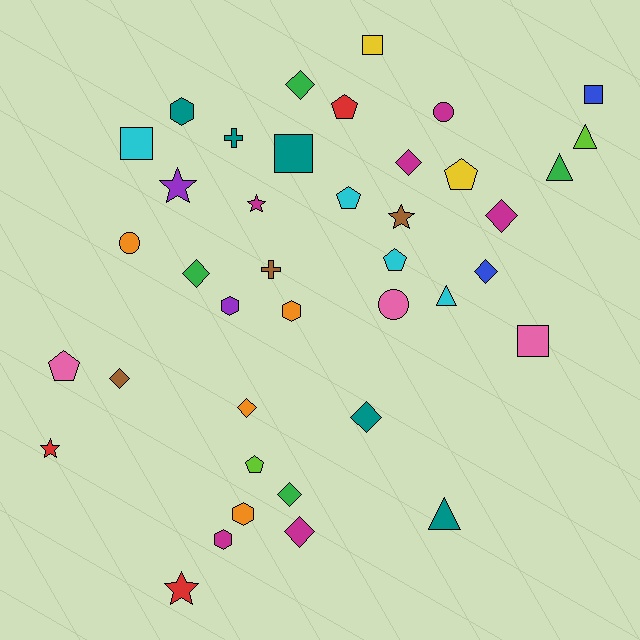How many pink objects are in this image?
There are 3 pink objects.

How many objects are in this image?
There are 40 objects.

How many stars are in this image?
There are 5 stars.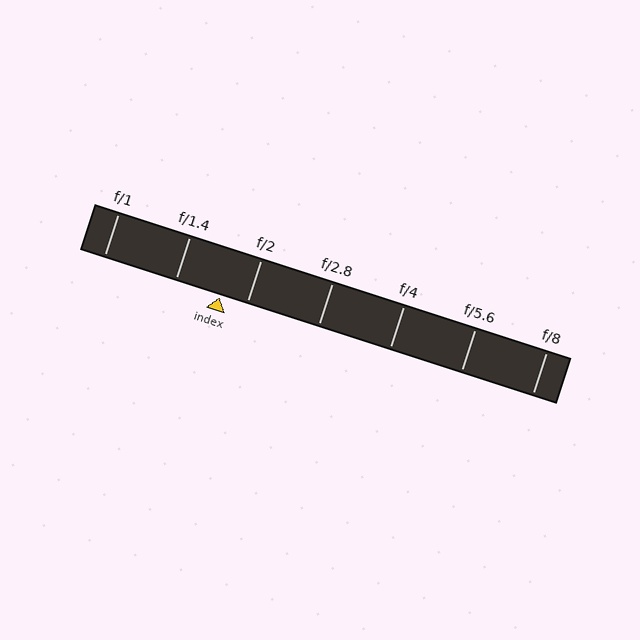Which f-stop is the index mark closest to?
The index mark is closest to f/2.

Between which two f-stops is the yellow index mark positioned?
The index mark is between f/1.4 and f/2.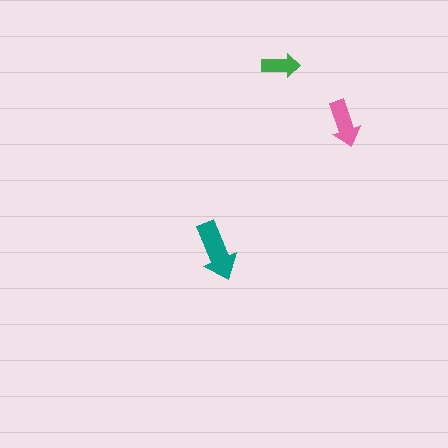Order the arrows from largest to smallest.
the teal one, the pink one, the green one.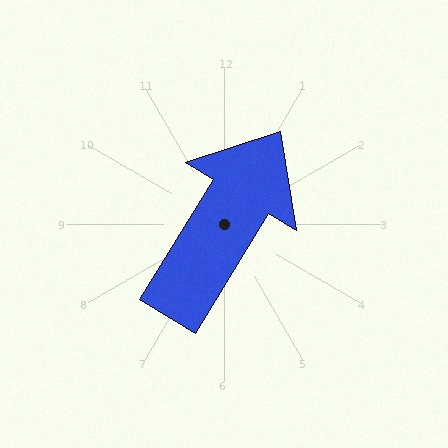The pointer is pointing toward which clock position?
Roughly 1 o'clock.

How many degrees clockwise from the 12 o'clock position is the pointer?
Approximately 31 degrees.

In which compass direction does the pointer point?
Northeast.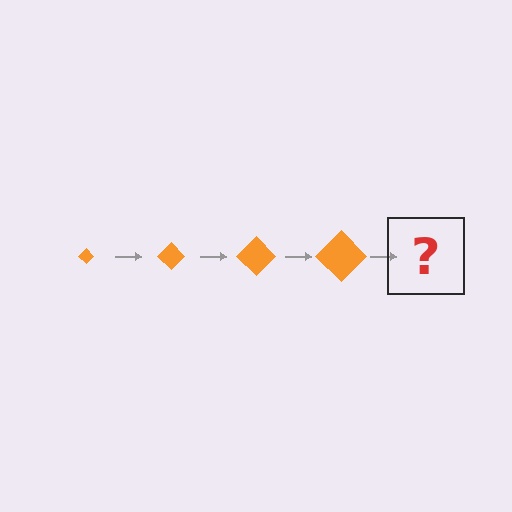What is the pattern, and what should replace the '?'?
The pattern is that the diamond gets progressively larger each step. The '?' should be an orange diamond, larger than the previous one.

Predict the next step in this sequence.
The next step is an orange diamond, larger than the previous one.